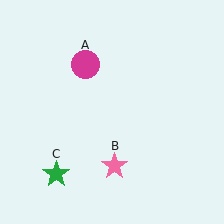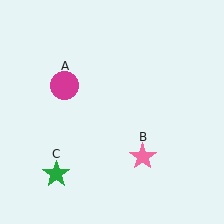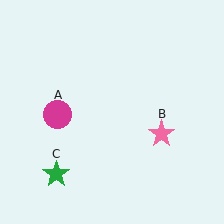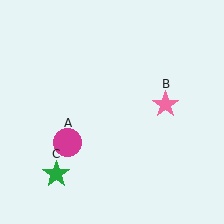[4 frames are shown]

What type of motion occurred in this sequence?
The magenta circle (object A), pink star (object B) rotated counterclockwise around the center of the scene.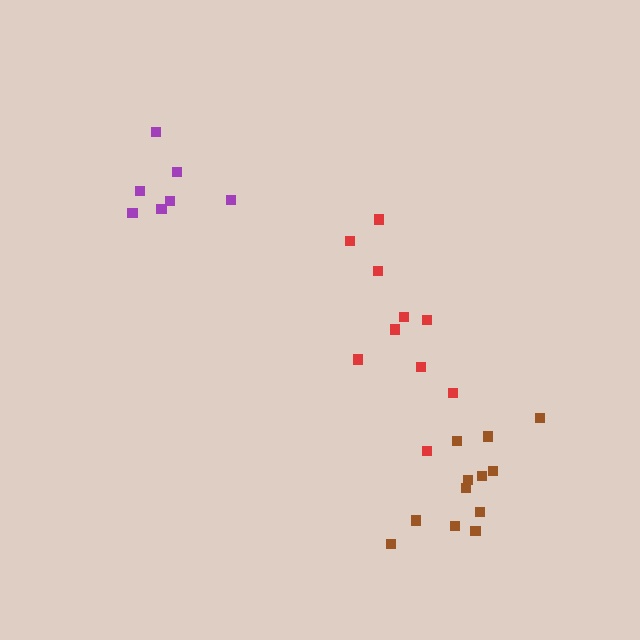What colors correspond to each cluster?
The clusters are colored: purple, brown, red.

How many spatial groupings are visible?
There are 3 spatial groupings.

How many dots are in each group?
Group 1: 7 dots, Group 2: 12 dots, Group 3: 10 dots (29 total).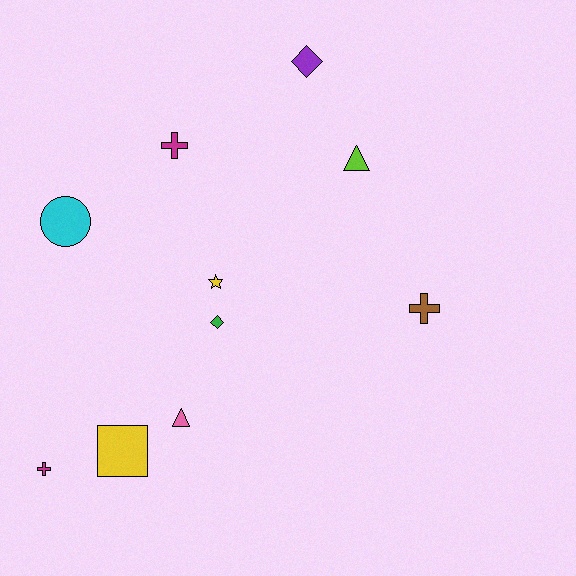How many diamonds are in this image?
There are 2 diamonds.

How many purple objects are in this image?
There is 1 purple object.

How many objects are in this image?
There are 10 objects.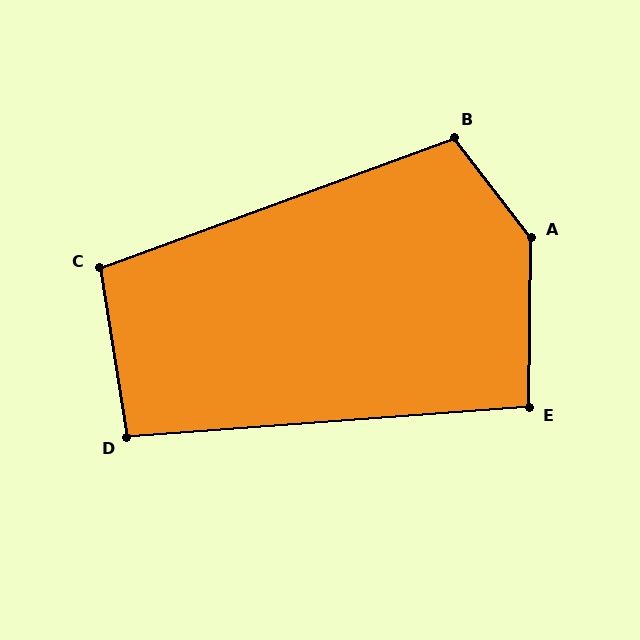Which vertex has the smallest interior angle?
D, at approximately 95 degrees.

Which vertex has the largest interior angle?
A, at approximately 142 degrees.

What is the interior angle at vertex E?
Approximately 95 degrees (approximately right).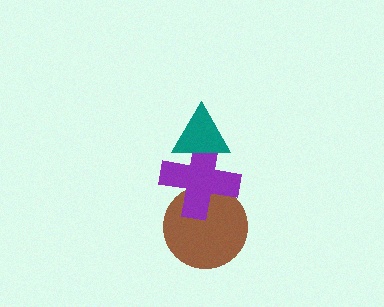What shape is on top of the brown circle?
The purple cross is on top of the brown circle.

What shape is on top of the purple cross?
The teal triangle is on top of the purple cross.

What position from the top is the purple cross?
The purple cross is 2nd from the top.